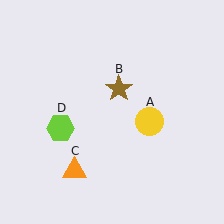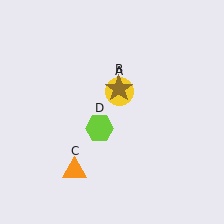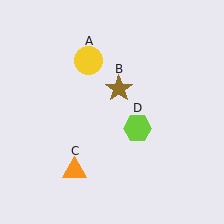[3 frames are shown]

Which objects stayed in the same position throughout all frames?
Brown star (object B) and orange triangle (object C) remained stationary.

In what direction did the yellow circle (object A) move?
The yellow circle (object A) moved up and to the left.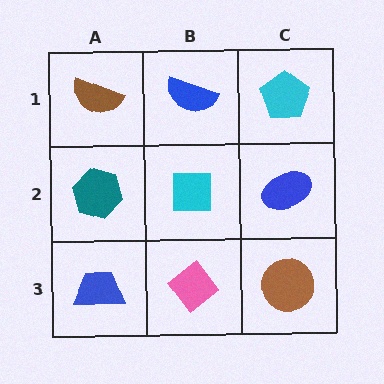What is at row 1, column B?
A blue semicircle.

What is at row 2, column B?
A cyan square.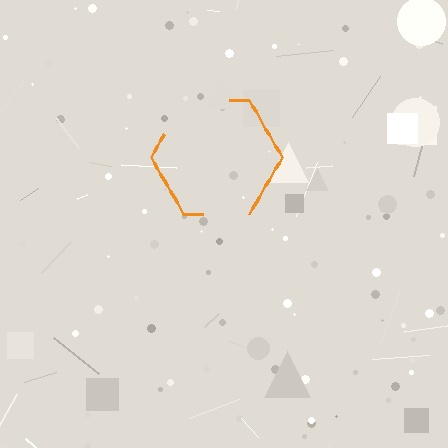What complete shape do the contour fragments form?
The contour fragments form a hexagon.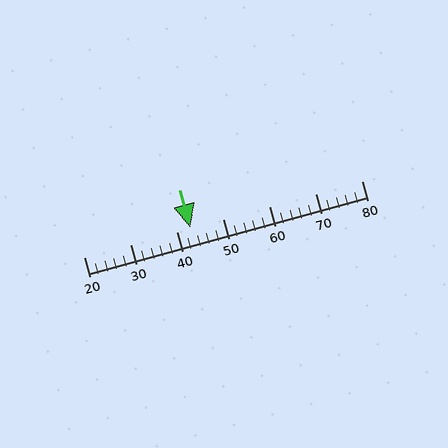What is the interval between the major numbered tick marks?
The major tick marks are spaced 10 units apart.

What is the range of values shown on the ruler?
The ruler shows values from 20 to 80.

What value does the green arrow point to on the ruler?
The green arrow points to approximately 43.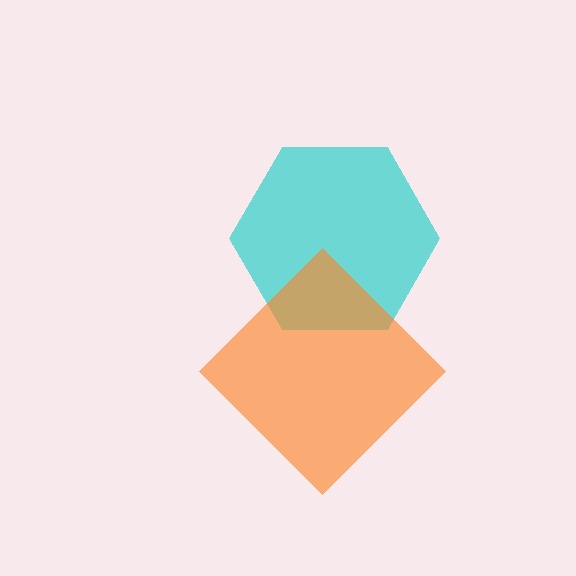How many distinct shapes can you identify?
There are 2 distinct shapes: a cyan hexagon, an orange diamond.